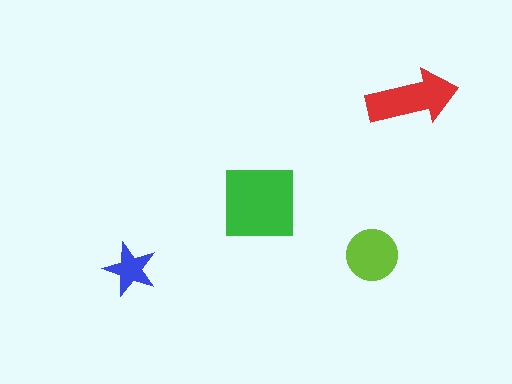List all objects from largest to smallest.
The green square, the red arrow, the lime circle, the blue star.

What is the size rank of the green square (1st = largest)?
1st.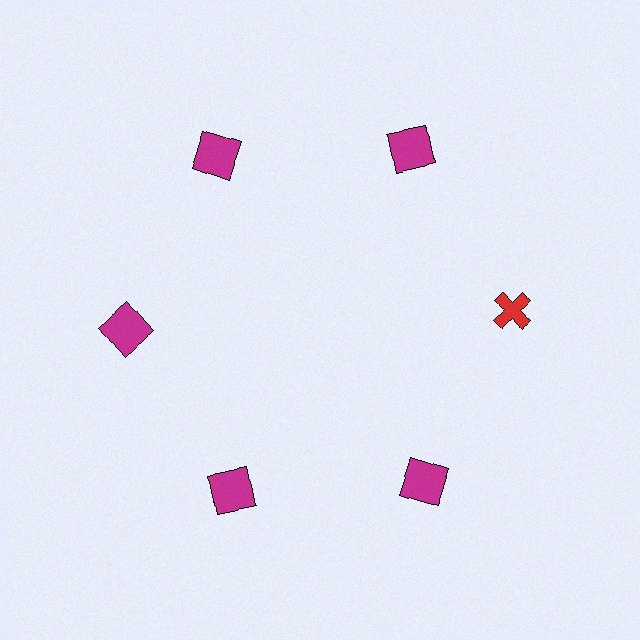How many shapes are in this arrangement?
There are 6 shapes arranged in a ring pattern.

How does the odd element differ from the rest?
It differs in both color (red instead of magenta) and shape (cross instead of square).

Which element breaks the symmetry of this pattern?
The red cross at roughly the 3 o'clock position breaks the symmetry. All other shapes are magenta squares.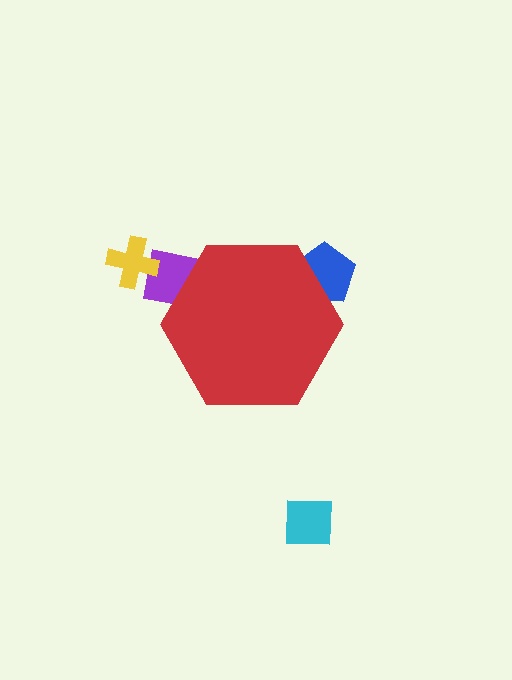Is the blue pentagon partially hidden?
Yes, the blue pentagon is partially hidden behind the red hexagon.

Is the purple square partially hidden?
Yes, the purple square is partially hidden behind the red hexagon.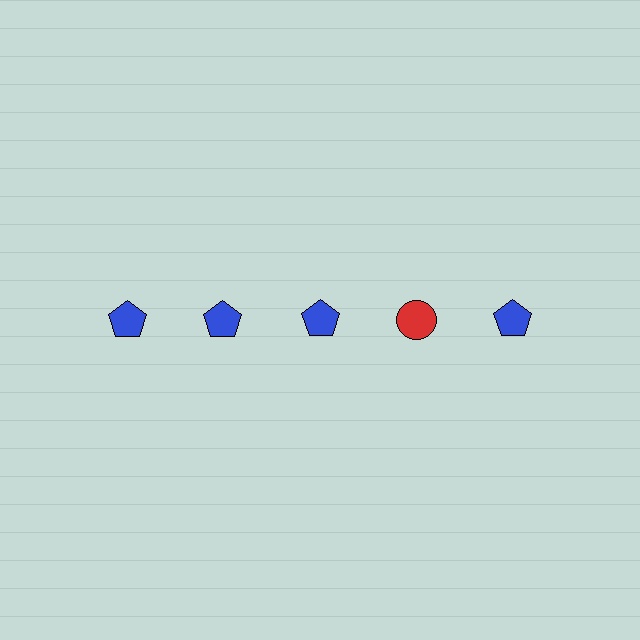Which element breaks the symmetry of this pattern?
The red circle in the top row, second from right column breaks the symmetry. All other shapes are blue pentagons.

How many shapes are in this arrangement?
There are 5 shapes arranged in a grid pattern.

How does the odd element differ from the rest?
It differs in both color (red instead of blue) and shape (circle instead of pentagon).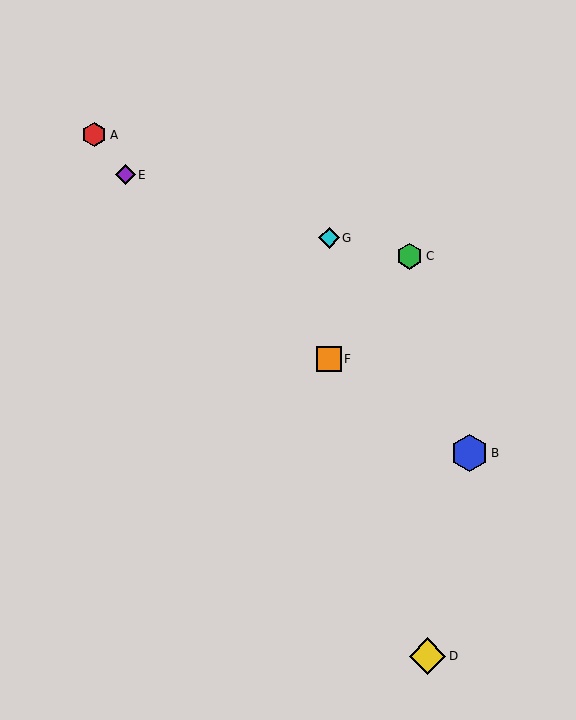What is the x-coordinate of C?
Object C is at x≈410.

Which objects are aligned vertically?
Objects F, G are aligned vertically.